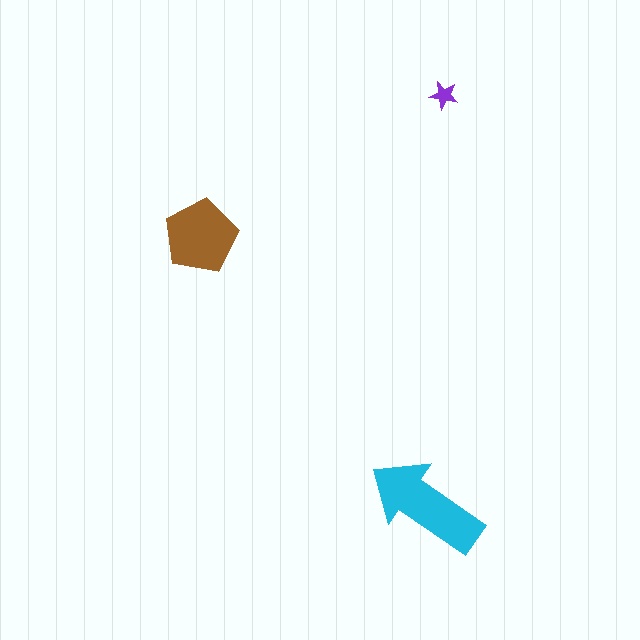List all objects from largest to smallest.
The cyan arrow, the brown pentagon, the purple star.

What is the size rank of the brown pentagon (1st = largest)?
2nd.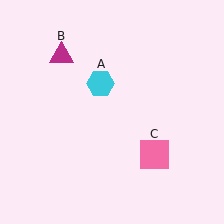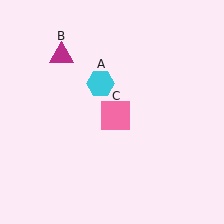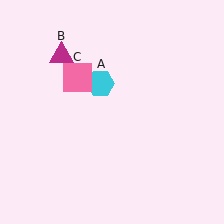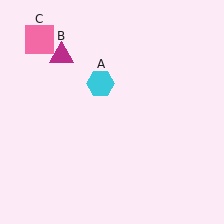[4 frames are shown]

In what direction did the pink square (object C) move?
The pink square (object C) moved up and to the left.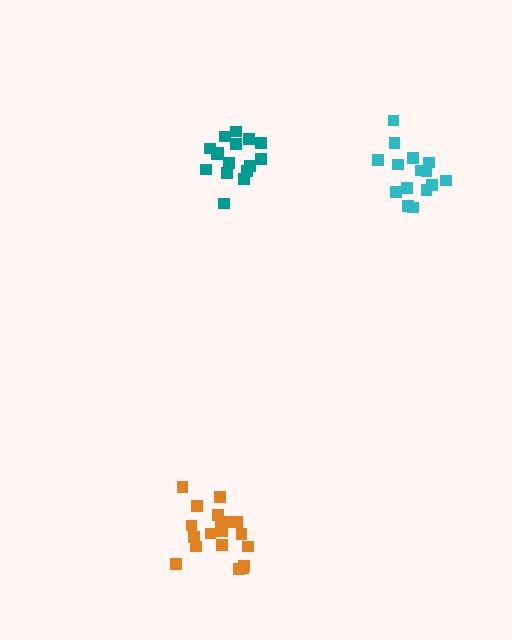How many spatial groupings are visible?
There are 3 spatial groupings.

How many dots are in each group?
Group 1: 16 dots, Group 2: 15 dots, Group 3: 19 dots (50 total).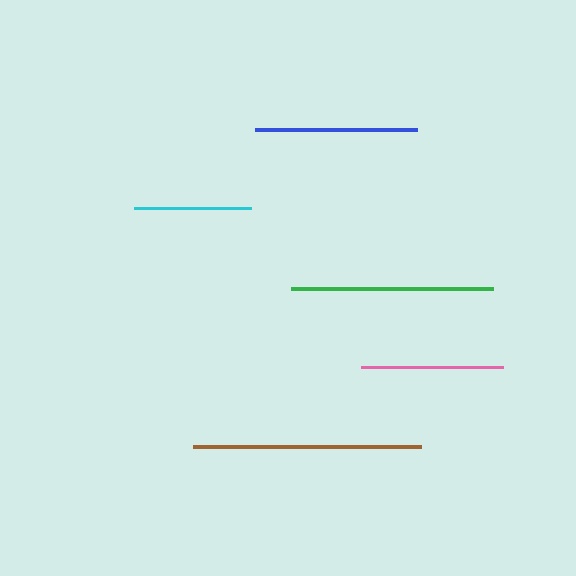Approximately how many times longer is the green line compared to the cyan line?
The green line is approximately 1.7 times the length of the cyan line.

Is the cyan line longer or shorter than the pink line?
The pink line is longer than the cyan line.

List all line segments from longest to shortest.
From longest to shortest: brown, green, blue, pink, cyan.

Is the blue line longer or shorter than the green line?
The green line is longer than the blue line.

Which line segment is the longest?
The brown line is the longest at approximately 228 pixels.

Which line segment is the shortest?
The cyan line is the shortest at approximately 117 pixels.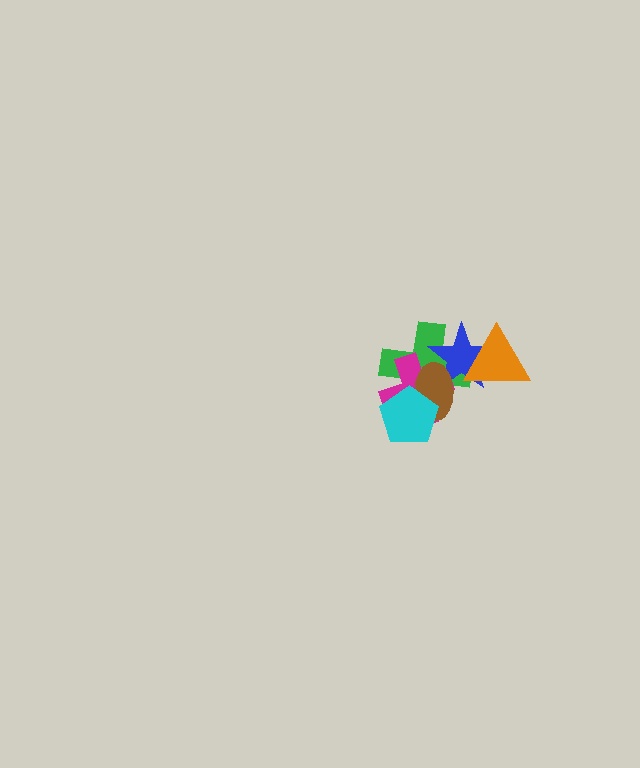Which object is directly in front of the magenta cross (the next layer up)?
The blue star is directly in front of the magenta cross.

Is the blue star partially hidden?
Yes, it is partially covered by another shape.